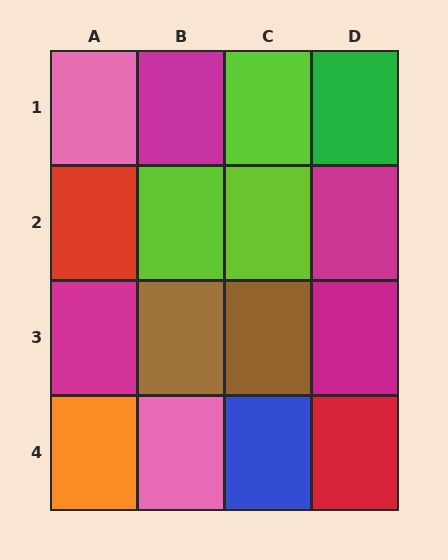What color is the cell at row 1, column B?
Magenta.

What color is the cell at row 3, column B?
Brown.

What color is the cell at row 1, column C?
Lime.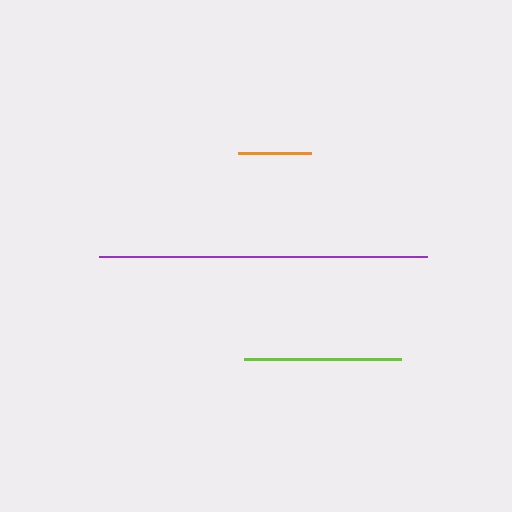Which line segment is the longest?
The purple line is the longest at approximately 328 pixels.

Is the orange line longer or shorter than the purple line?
The purple line is longer than the orange line.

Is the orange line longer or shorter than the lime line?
The lime line is longer than the orange line.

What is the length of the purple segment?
The purple segment is approximately 328 pixels long.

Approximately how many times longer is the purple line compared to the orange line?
The purple line is approximately 4.5 times the length of the orange line.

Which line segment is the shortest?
The orange line is the shortest at approximately 74 pixels.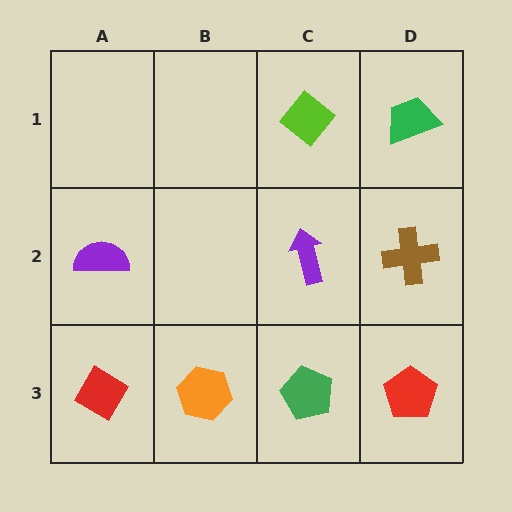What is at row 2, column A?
A purple semicircle.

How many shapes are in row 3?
4 shapes.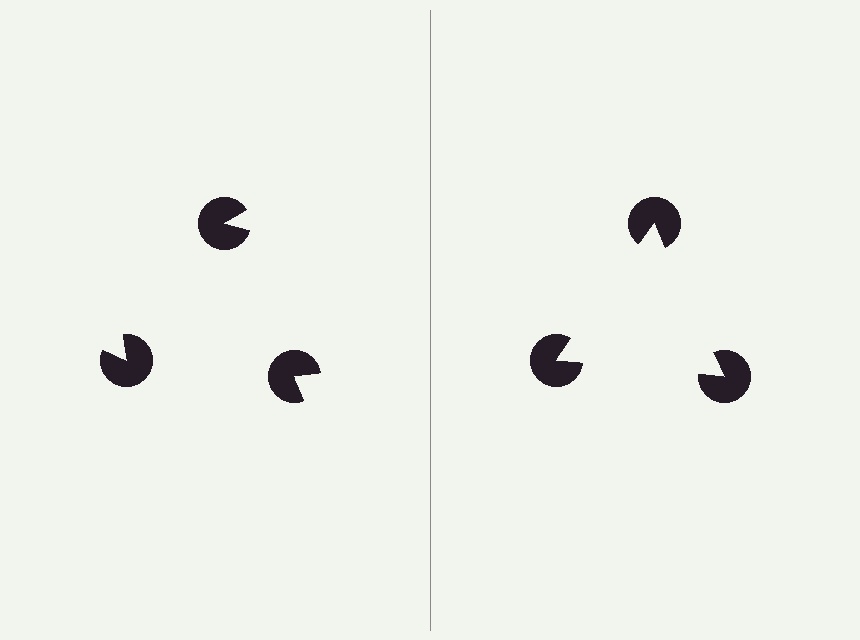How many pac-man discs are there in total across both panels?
6 — 3 on each side.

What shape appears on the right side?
An illusory triangle.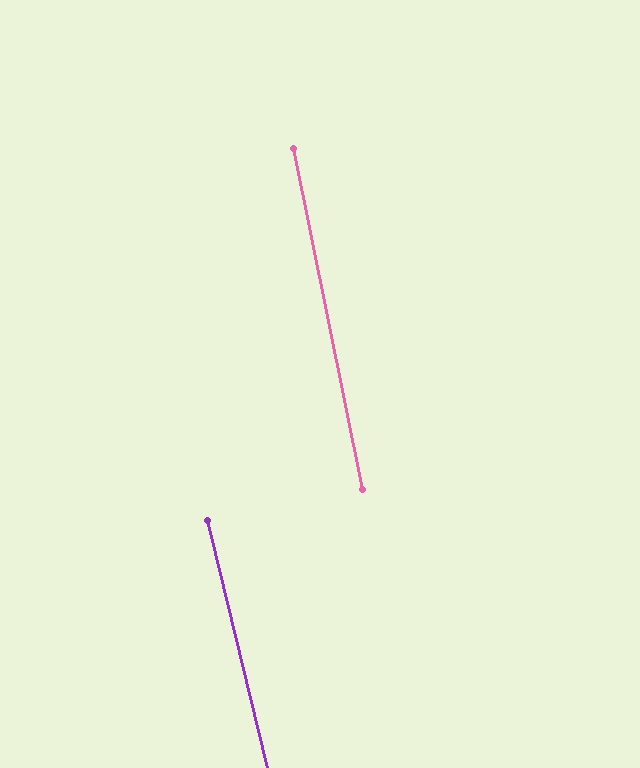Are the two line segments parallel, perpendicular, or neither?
Parallel — their directions differ by only 2.0°.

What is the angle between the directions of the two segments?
Approximately 2 degrees.